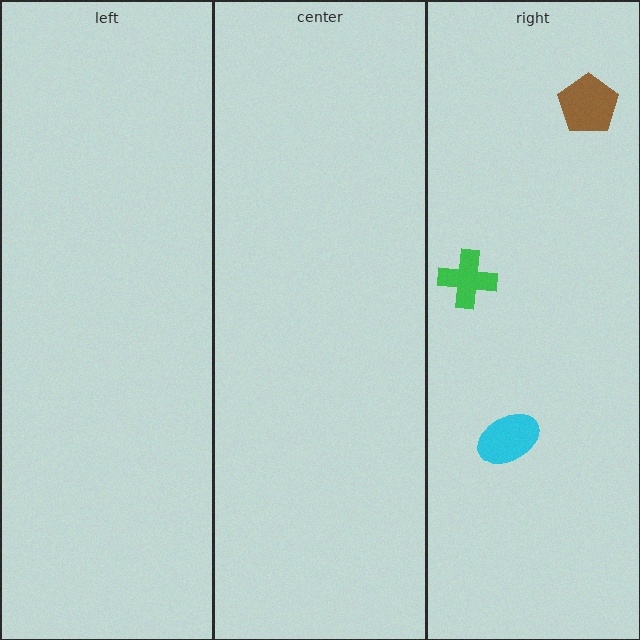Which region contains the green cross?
The right region.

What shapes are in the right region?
The brown pentagon, the cyan ellipse, the green cross.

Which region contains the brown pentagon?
The right region.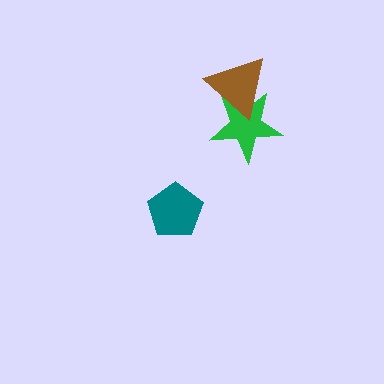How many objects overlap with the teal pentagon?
0 objects overlap with the teal pentagon.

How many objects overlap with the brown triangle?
1 object overlaps with the brown triangle.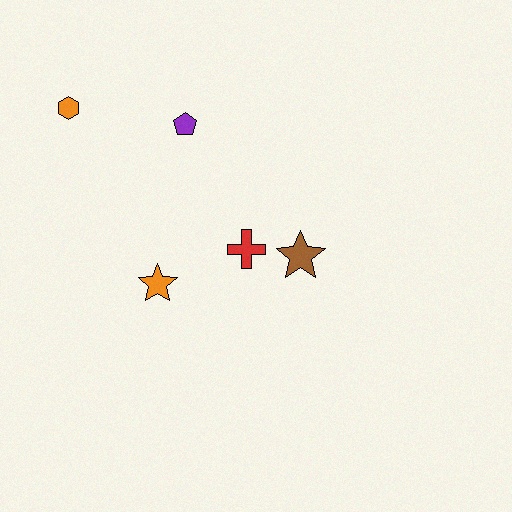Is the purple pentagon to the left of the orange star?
No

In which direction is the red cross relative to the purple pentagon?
The red cross is below the purple pentagon.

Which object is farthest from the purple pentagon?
The brown star is farthest from the purple pentagon.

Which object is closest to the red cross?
The brown star is closest to the red cross.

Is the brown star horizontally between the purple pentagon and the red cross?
No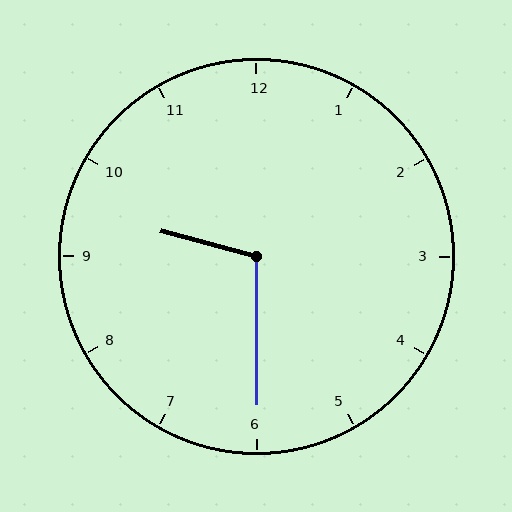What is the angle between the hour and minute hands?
Approximately 105 degrees.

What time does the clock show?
9:30.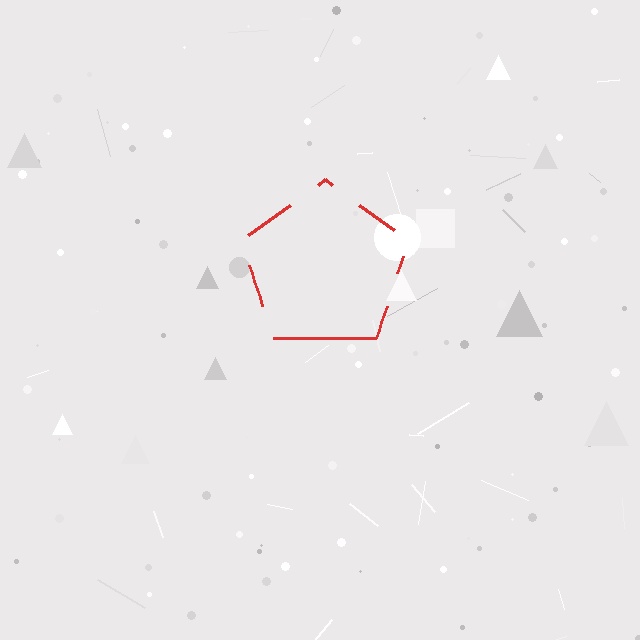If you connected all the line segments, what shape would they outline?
They would outline a pentagon.